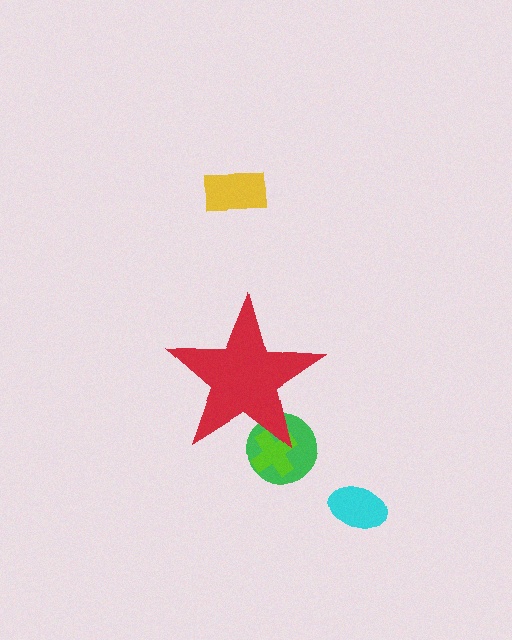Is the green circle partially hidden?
Yes, the green circle is partially hidden behind the red star.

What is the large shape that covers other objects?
A red star.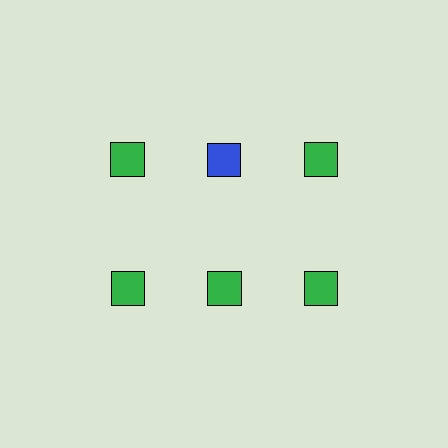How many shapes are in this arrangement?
There are 6 shapes arranged in a grid pattern.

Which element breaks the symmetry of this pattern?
The blue square in the top row, second from left column breaks the symmetry. All other shapes are green squares.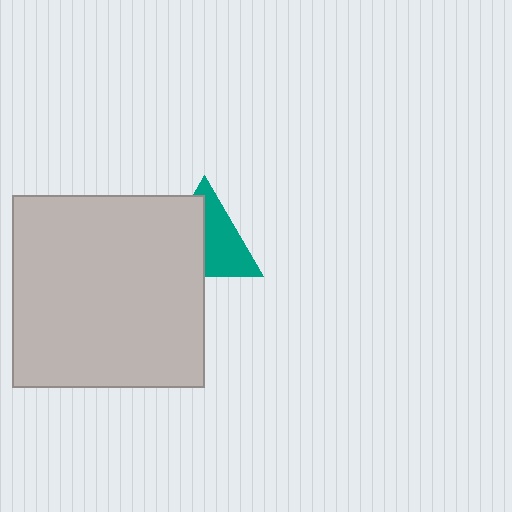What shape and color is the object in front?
The object in front is a light gray square.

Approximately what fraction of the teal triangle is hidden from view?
Roughly 49% of the teal triangle is hidden behind the light gray square.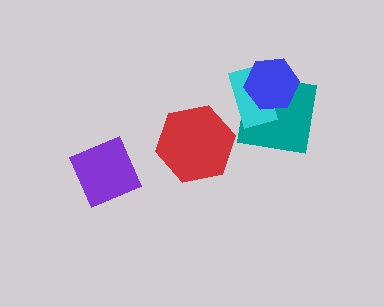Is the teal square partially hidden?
Yes, it is partially covered by another shape.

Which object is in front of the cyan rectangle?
The blue hexagon is in front of the cyan rectangle.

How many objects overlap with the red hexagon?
0 objects overlap with the red hexagon.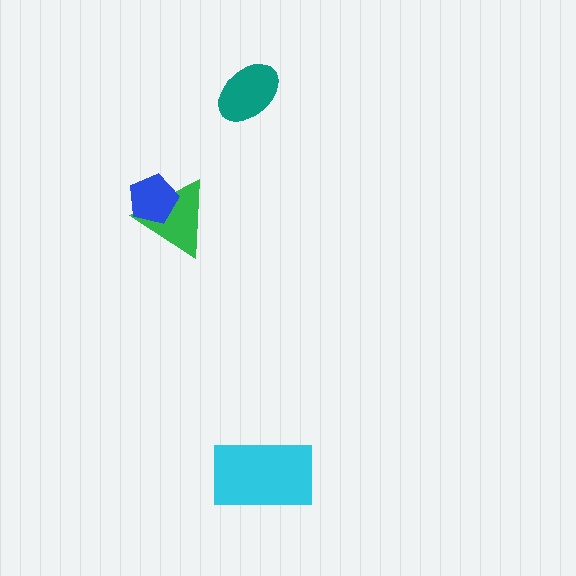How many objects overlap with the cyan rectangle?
0 objects overlap with the cyan rectangle.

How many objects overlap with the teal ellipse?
0 objects overlap with the teal ellipse.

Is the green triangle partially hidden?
Yes, it is partially covered by another shape.